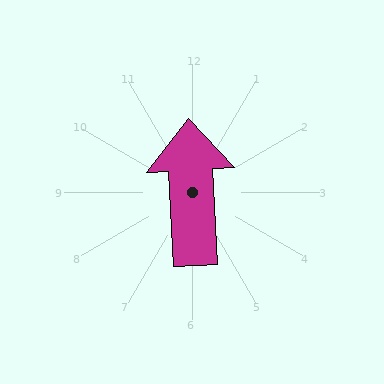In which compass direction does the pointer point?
North.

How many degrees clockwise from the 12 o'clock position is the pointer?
Approximately 357 degrees.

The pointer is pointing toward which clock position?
Roughly 12 o'clock.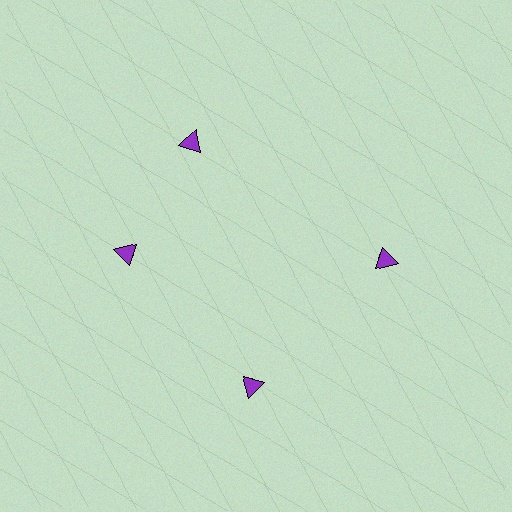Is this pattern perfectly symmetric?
No. The 4 purple triangles are arranged in a ring, but one element near the 12 o'clock position is rotated out of alignment along the ring, breaking the 4-fold rotational symmetry.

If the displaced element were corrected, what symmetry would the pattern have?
It would have 4-fold rotational symmetry — the pattern would map onto itself every 90 degrees.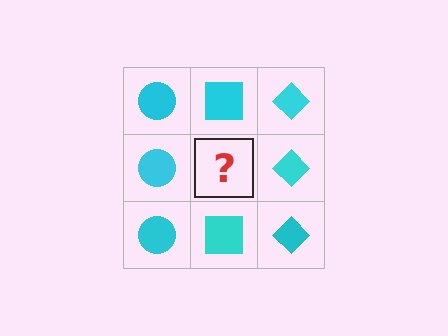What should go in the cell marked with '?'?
The missing cell should contain a cyan square.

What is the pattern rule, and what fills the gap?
The rule is that each column has a consistent shape. The gap should be filled with a cyan square.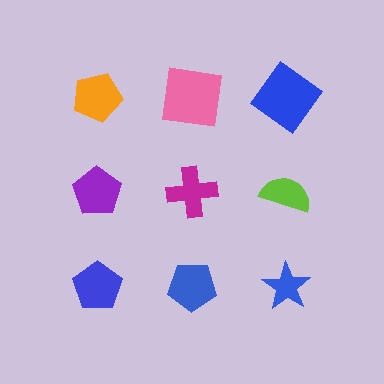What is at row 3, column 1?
A blue pentagon.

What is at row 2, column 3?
A lime semicircle.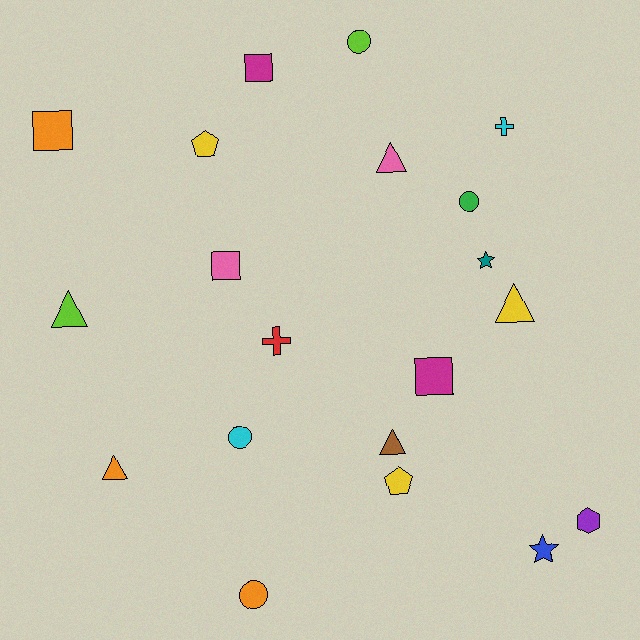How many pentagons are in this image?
There are 2 pentagons.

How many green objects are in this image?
There is 1 green object.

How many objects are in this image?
There are 20 objects.